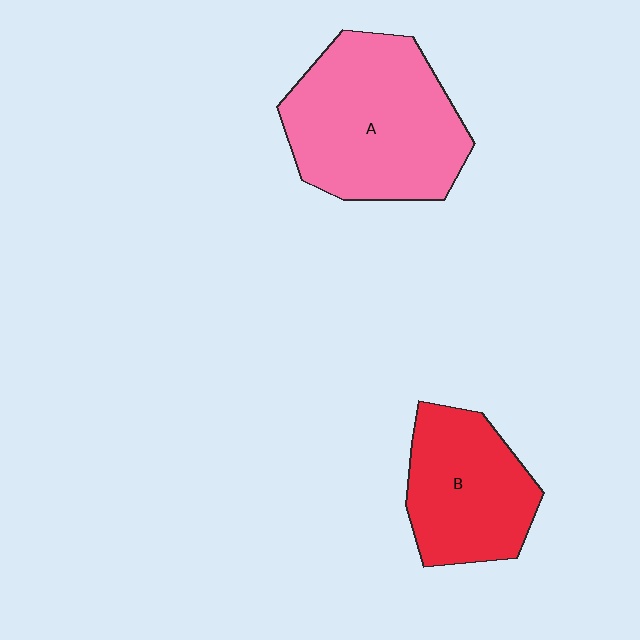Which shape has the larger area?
Shape A (pink).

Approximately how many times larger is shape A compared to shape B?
Approximately 1.5 times.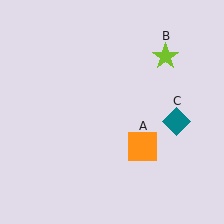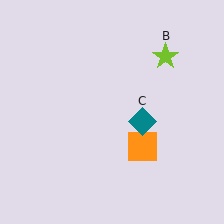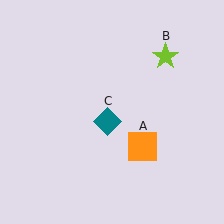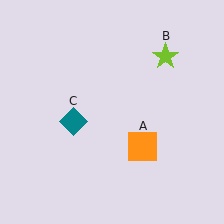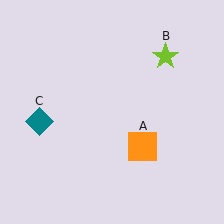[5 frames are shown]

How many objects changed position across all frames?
1 object changed position: teal diamond (object C).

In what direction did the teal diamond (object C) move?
The teal diamond (object C) moved left.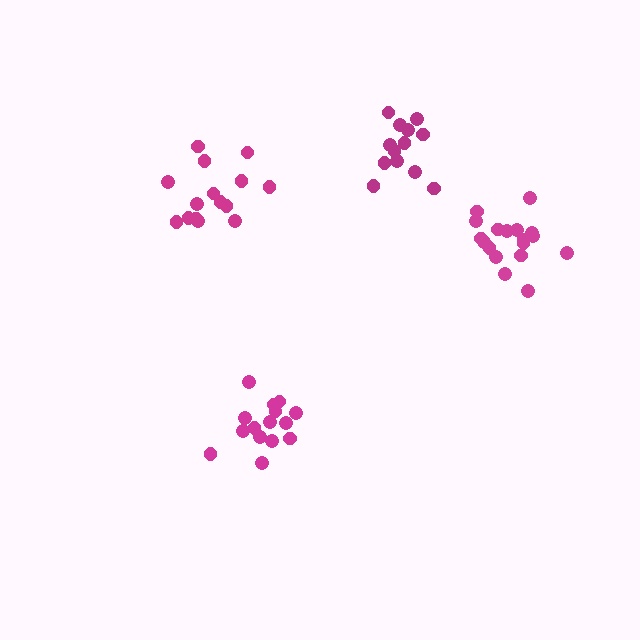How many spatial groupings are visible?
There are 4 spatial groupings.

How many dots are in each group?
Group 1: 18 dots, Group 2: 16 dots, Group 3: 15 dots, Group 4: 13 dots (62 total).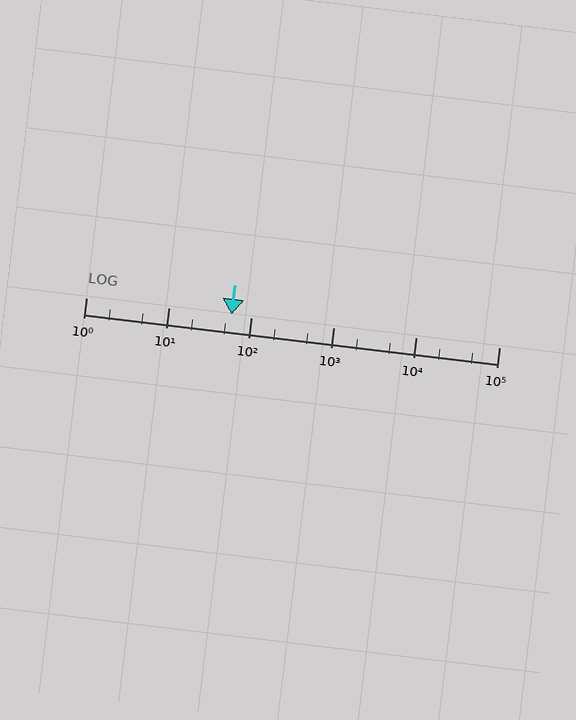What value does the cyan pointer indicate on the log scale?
The pointer indicates approximately 58.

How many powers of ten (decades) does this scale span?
The scale spans 5 decades, from 1 to 100000.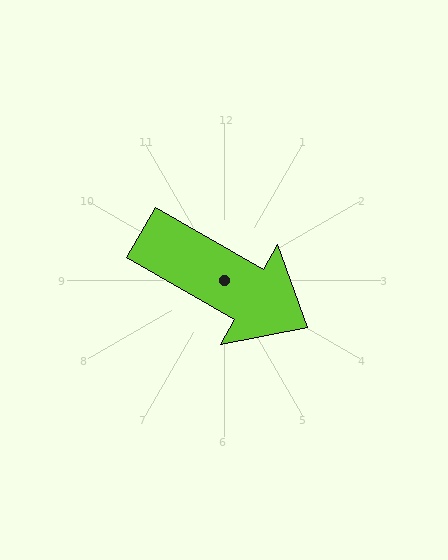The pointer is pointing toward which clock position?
Roughly 4 o'clock.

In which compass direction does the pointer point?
Southeast.